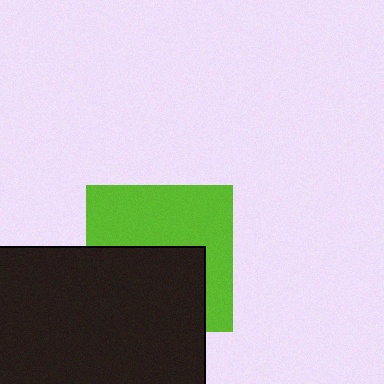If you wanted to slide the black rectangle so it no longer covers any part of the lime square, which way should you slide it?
Slide it down — that is the most direct way to separate the two shapes.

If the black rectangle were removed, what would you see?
You would see the complete lime square.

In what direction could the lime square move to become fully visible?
The lime square could move up. That would shift it out from behind the black rectangle entirely.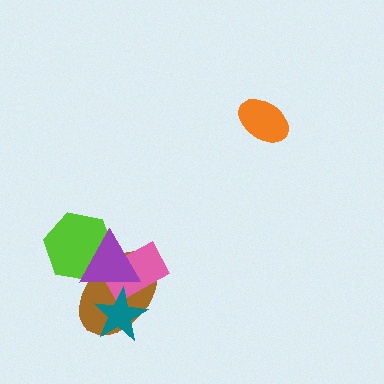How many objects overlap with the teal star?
3 objects overlap with the teal star.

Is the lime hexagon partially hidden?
Yes, it is partially covered by another shape.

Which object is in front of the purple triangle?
The teal star is in front of the purple triangle.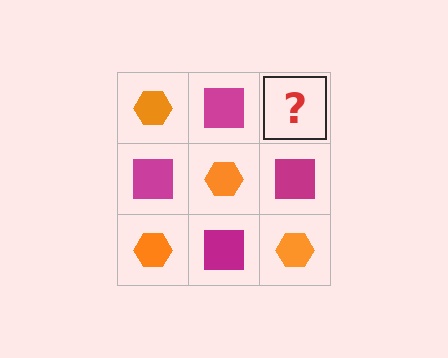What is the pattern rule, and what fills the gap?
The rule is that it alternates orange hexagon and magenta square in a checkerboard pattern. The gap should be filled with an orange hexagon.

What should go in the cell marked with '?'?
The missing cell should contain an orange hexagon.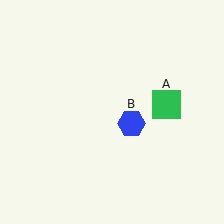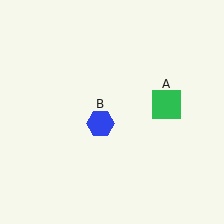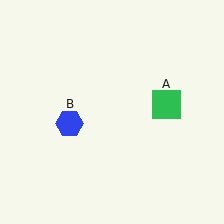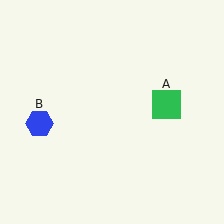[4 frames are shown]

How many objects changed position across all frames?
1 object changed position: blue hexagon (object B).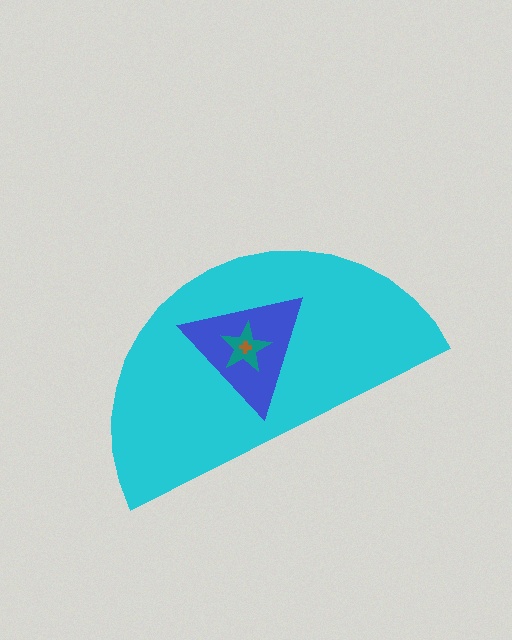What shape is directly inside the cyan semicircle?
The blue triangle.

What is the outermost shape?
The cyan semicircle.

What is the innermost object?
The brown cross.